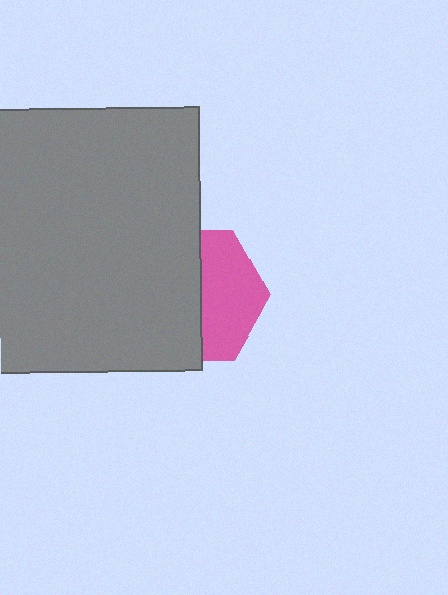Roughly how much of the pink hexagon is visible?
A small part of it is visible (roughly 44%).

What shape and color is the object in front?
The object in front is a gray rectangle.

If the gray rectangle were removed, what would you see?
You would see the complete pink hexagon.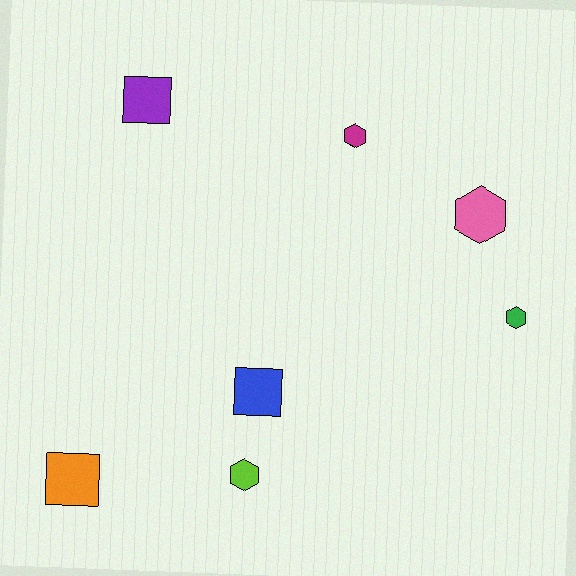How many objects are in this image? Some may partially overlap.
There are 7 objects.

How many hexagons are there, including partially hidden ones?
There are 4 hexagons.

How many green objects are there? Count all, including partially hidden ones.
There is 1 green object.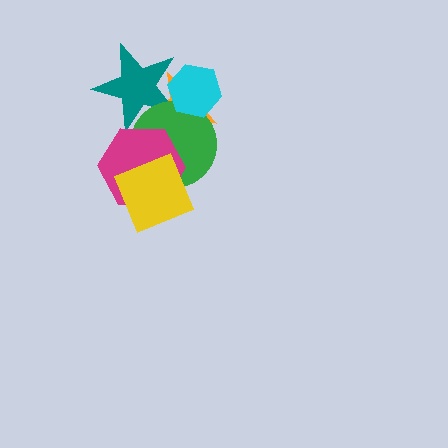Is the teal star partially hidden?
Yes, it is partially covered by another shape.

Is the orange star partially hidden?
Yes, it is partially covered by another shape.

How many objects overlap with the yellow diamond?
2 objects overlap with the yellow diamond.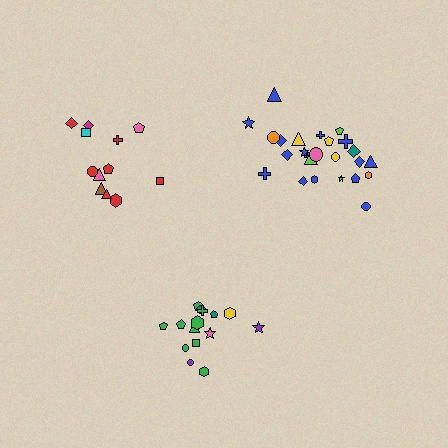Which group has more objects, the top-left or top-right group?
The top-right group.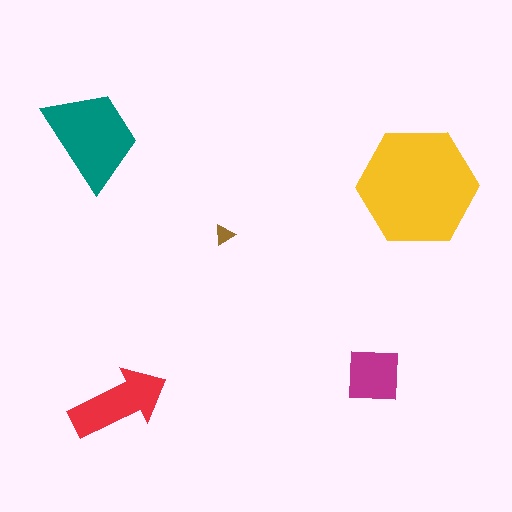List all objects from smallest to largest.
The brown triangle, the magenta square, the red arrow, the teal trapezoid, the yellow hexagon.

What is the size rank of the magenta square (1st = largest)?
4th.